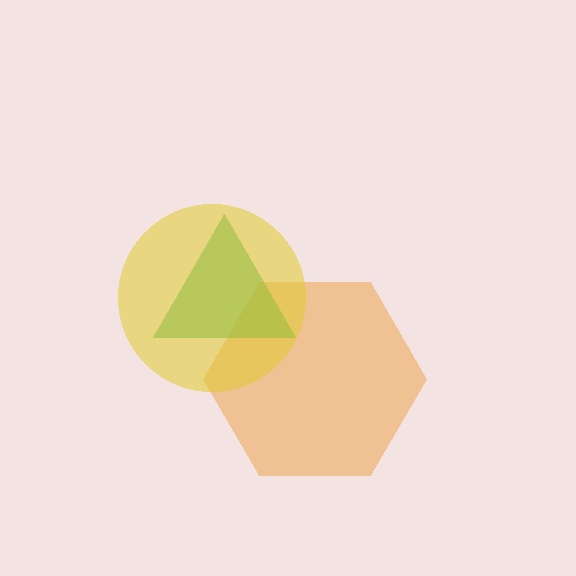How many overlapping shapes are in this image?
There are 3 overlapping shapes in the image.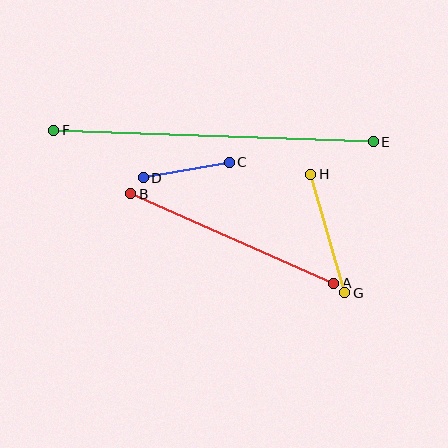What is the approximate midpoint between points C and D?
The midpoint is at approximately (186, 170) pixels.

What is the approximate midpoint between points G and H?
The midpoint is at approximately (328, 234) pixels.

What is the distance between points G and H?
The distance is approximately 123 pixels.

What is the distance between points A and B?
The distance is approximately 222 pixels.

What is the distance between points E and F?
The distance is approximately 320 pixels.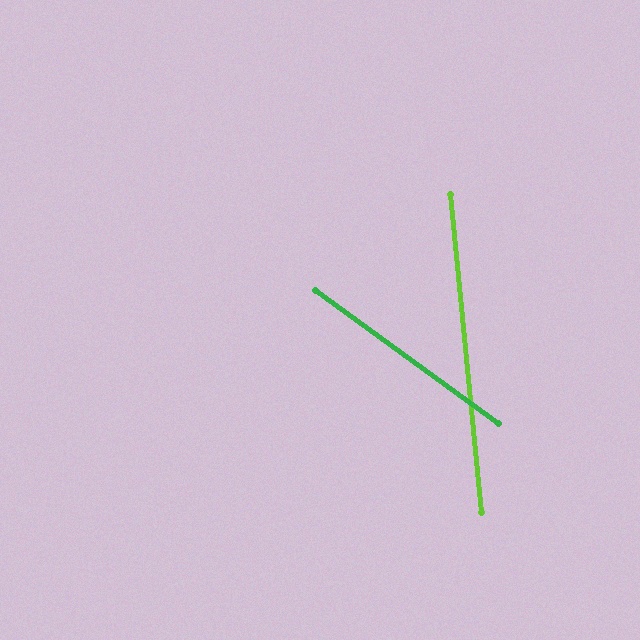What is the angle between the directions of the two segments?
Approximately 48 degrees.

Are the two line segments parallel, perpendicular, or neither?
Neither parallel nor perpendicular — they differ by about 48°.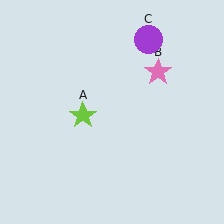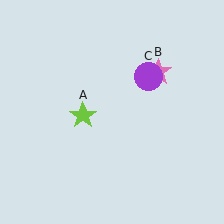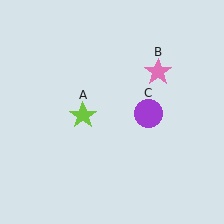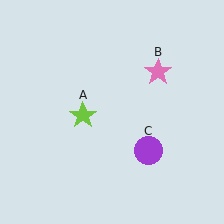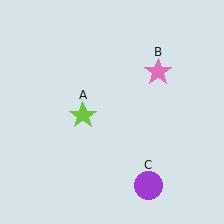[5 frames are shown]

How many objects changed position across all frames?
1 object changed position: purple circle (object C).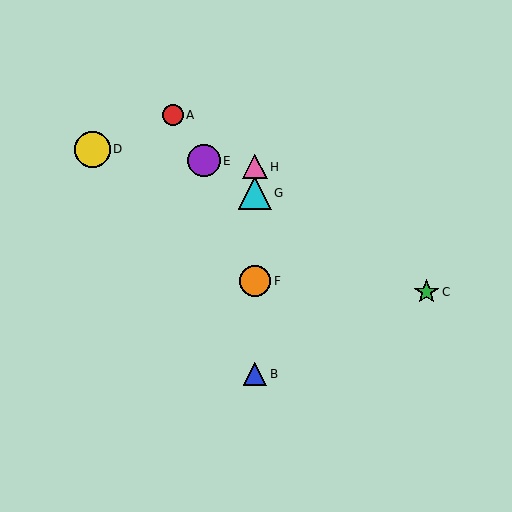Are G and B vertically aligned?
Yes, both are at x≈255.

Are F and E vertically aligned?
No, F is at x≈255 and E is at x≈204.